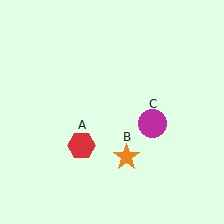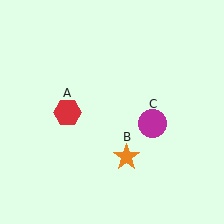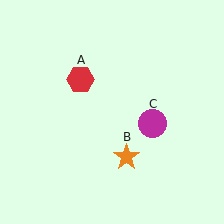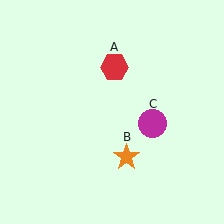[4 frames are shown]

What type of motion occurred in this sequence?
The red hexagon (object A) rotated clockwise around the center of the scene.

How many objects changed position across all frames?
1 object changed position: red hexagon (object A).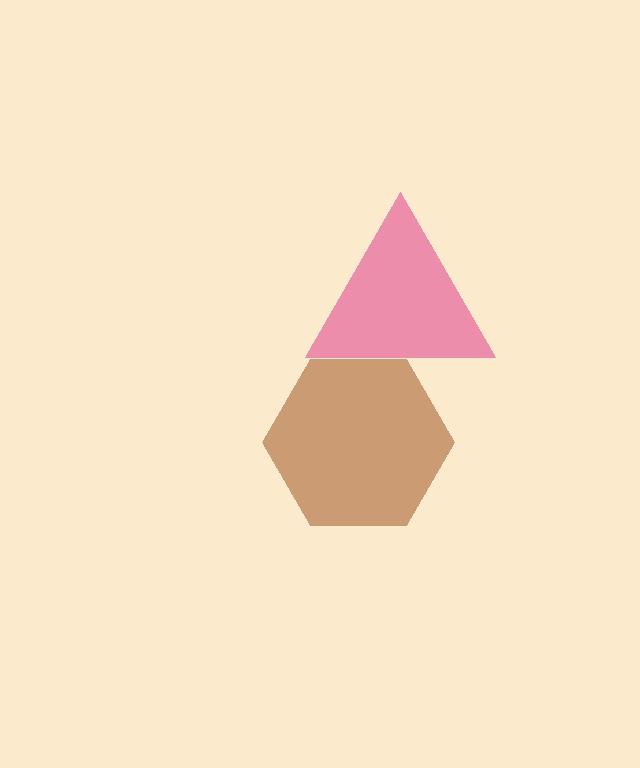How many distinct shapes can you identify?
There are 2 distinct shapes: a brown hexagon, a pink triangle.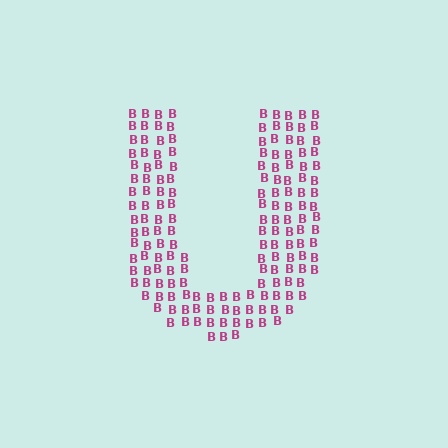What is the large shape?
The large shape is the letter U.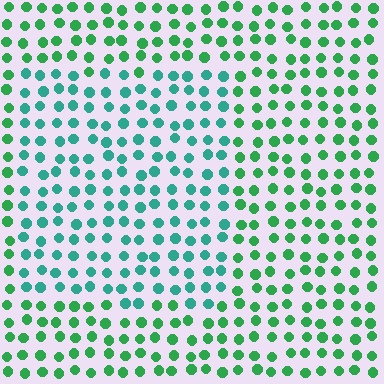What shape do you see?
I see a rectangle.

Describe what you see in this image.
The image is filled with small green elements in a uniform arrangement. A rectangle-shaped region is visible where the elements are tinted to a slightly different hue, forming a subtle color boundary.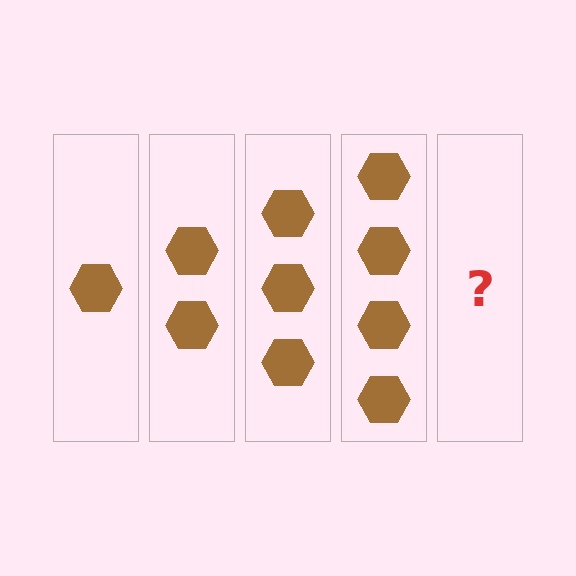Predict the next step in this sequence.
The next step is 5 hexagons.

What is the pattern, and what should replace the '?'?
The pattern is that each step adds one more hexagon. The '?' should be 5 hexagons.